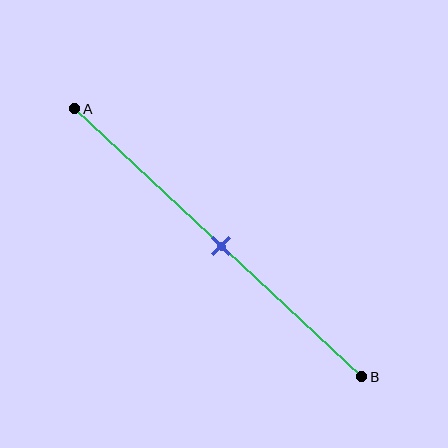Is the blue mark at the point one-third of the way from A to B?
No, the mark is at about 50% from A, not at the 33% one-third point.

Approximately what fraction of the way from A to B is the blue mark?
The blue mark is approximately 50% of the way from A to B.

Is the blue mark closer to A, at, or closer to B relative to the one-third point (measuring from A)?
The blue mark is closer to point B than the one-third point of segment AB.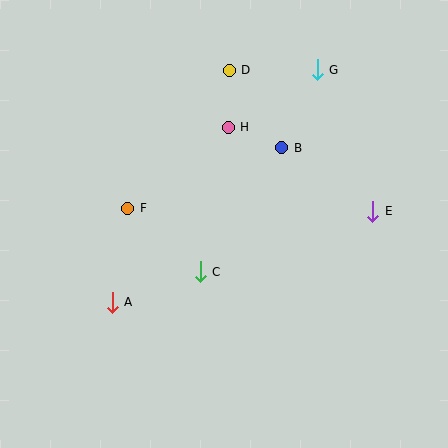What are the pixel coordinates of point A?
Point A is at (112, 302).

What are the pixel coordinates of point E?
Point E is at (373, 211).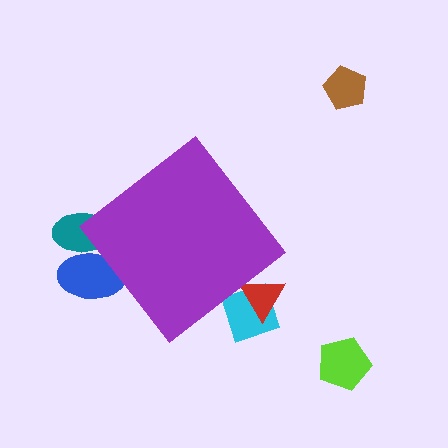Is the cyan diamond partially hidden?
Yes, the cyan diamond is partially hidden behind the purple diamond.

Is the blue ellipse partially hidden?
Yes, the blue ellipse is partially hidden behind the purple diamond.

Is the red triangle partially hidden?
Yes, the red triangle is partially hidden behind the purple diamond.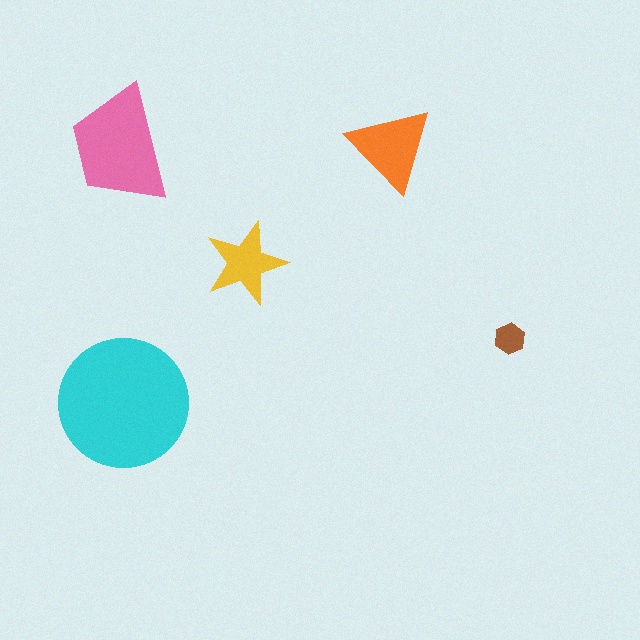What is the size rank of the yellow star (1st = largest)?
4th.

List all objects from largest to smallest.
The cyan circle, the pink trapezoid, the orange triangle, the yellow star, the brown hexagon.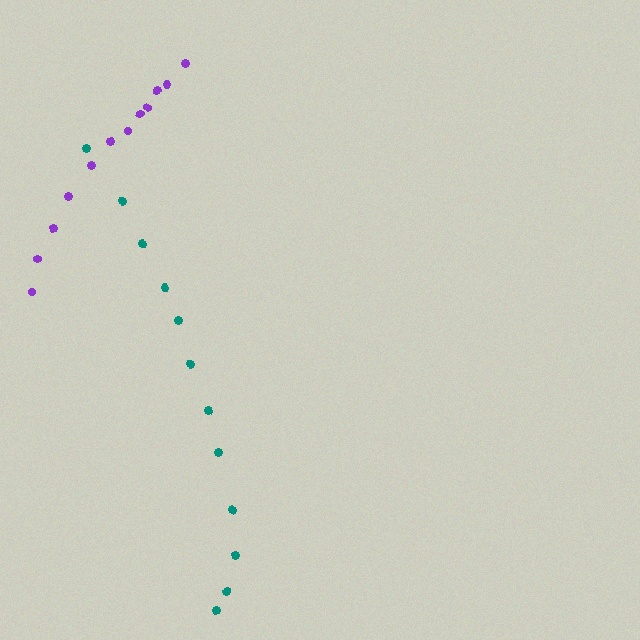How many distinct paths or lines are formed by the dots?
There are 2 distinct paths.